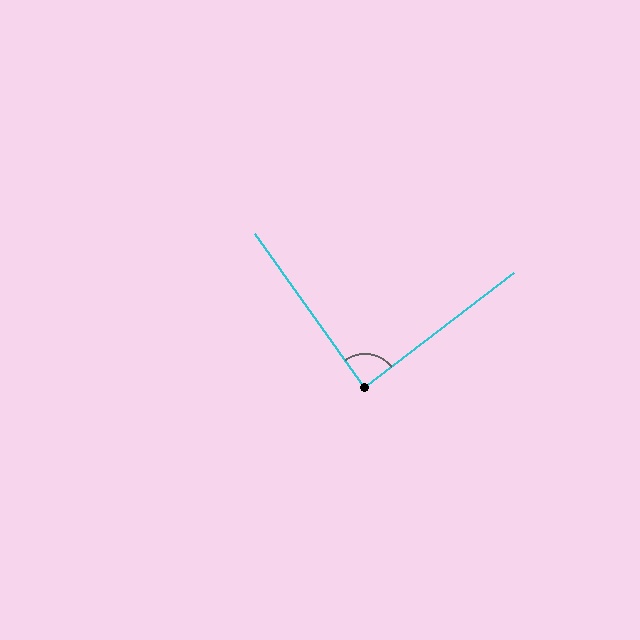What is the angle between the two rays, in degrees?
Approximately 88 degrees.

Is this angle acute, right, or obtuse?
It is approximately a right angle.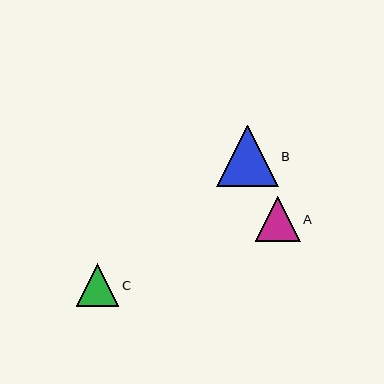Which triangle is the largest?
Triangle B is the largest with a size of approximately 61 pixels.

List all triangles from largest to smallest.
From largest to smallest: B, A, C.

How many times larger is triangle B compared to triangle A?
Triangle B is approximately 1.4 times the size of triangle A.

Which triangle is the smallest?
Triangle C is the smallest with a size of approximately 43 pixels.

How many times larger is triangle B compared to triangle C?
Triangle B is approximately 1.4 times the size of triangle C.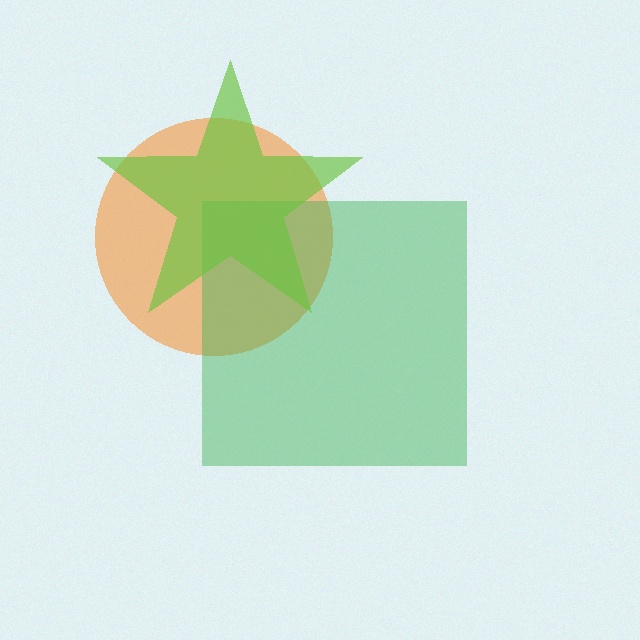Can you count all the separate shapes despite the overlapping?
Yes, there are 3 separate shapes.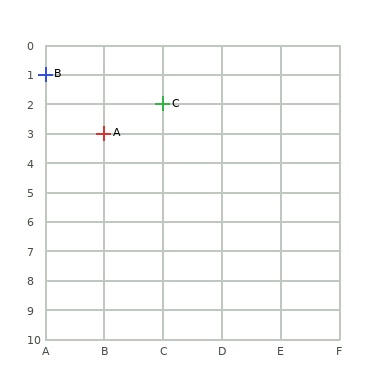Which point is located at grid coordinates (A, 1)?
Point B is at (A, 1).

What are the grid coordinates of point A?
Point A is at grid coordinates (B, 3).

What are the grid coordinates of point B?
Point B is at grid coordinates (A, 1).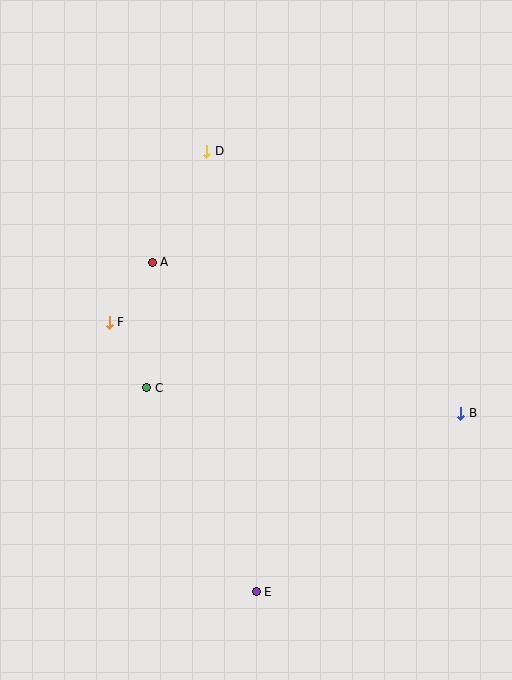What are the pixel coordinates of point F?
Point F is at (109, 322).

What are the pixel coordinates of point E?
Point E is at (256, 592).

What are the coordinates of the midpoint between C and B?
The midpoint between C and B is at (304, 401).